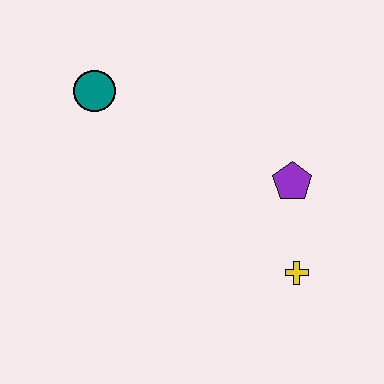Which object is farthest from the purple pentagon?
The teal circle is farthest from the purple pentagon.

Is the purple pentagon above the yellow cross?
Yes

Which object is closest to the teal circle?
The purple pentagon is closest to the teal circle.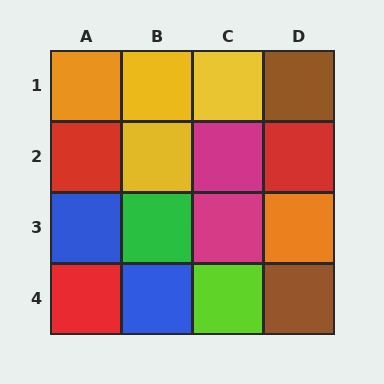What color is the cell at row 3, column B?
Green.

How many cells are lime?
1 cell is lime.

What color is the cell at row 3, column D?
Orange.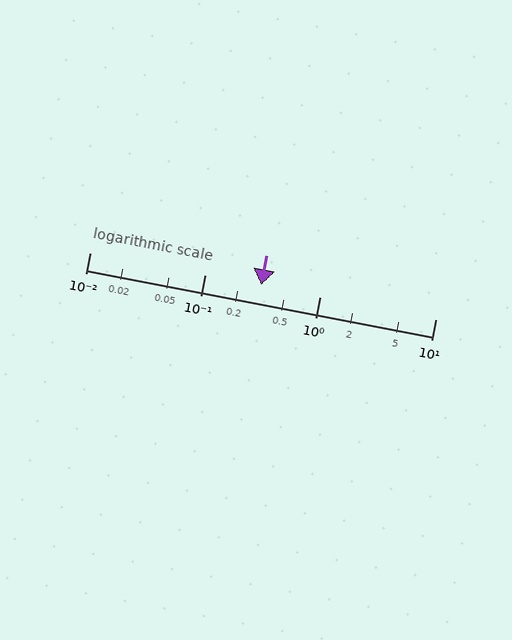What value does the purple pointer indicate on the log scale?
The pointer indicates approximately 0.31.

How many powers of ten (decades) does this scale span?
The scale spans 3 decades, from 0.01 to 10.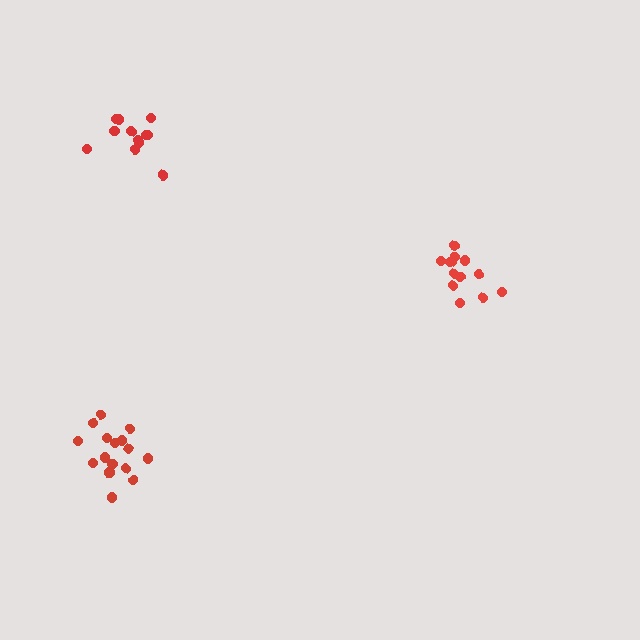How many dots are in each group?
Group 1: 12 dots, Group 2: 13 dots, Group 3: 16 dots (41 total).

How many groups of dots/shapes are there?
There are 3 groups.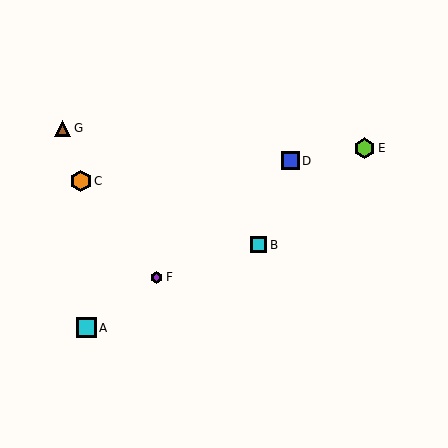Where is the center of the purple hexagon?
The center of the purple hexagon is at (157, 277).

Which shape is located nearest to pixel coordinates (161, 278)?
The purple hexagon (labeled F) at (157, 277) is nearest to that location.